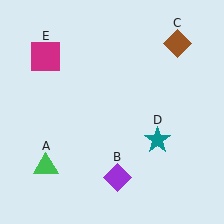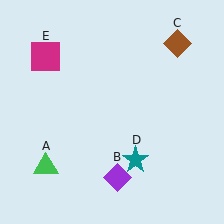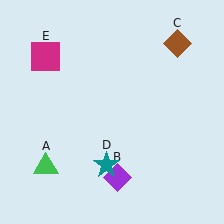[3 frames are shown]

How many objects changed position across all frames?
1 object changed position: teal star (object D).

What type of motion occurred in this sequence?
The teal star (object D) rotated clockwise around the center of the scene.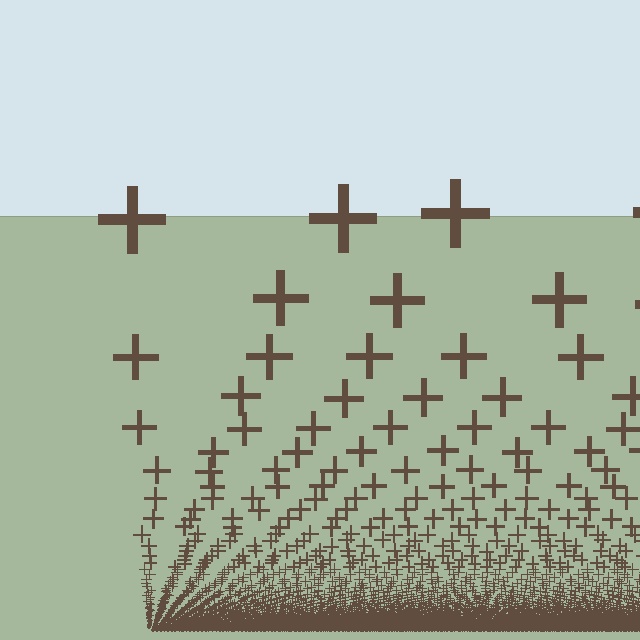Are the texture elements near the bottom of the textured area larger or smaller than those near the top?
Smaller. The gradient is inverted — elements near the bottom are smaller and denser.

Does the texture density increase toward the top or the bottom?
Density increases toward the bottom.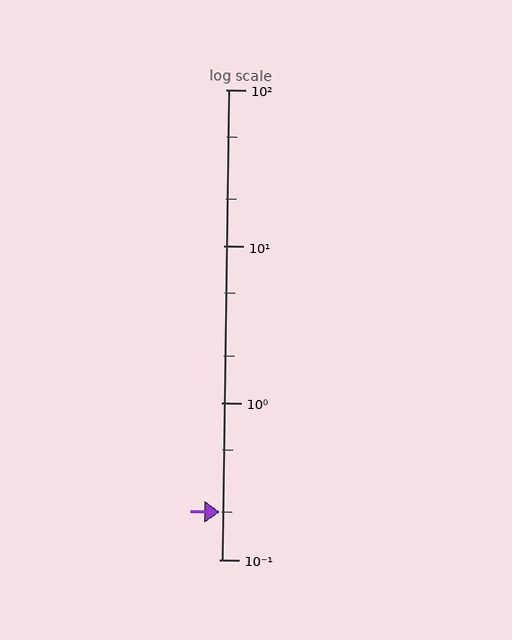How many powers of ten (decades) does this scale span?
The scale spans 3 decades, from 0.1 to 100.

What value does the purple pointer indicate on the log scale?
The pointer indicates approximately 0.2.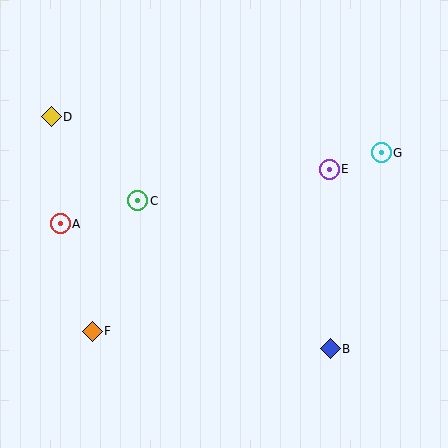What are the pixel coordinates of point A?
Point A is at (60, 224).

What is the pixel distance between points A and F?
The distance between A and F is 112 pixels.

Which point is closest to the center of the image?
Point C at (138, 201) is closest to the center.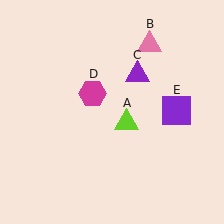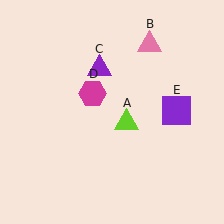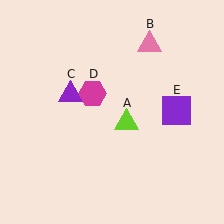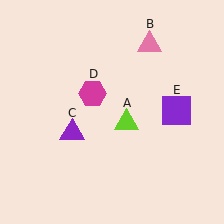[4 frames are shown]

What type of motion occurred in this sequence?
The purple triangle (object C) rotated counterclockwise around the center of the scene.